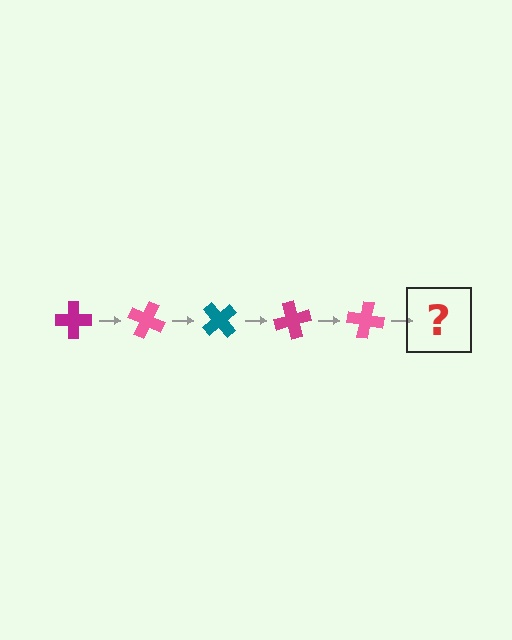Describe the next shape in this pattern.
It should be a teal cross, rotated 125 degrees from the start.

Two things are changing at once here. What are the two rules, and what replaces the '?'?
The two rules are that it rotates 25 degrees each step and the color cycles through magenta, pink, and teal. The '?' should be a teal cross, rotated 125 degrees from the start.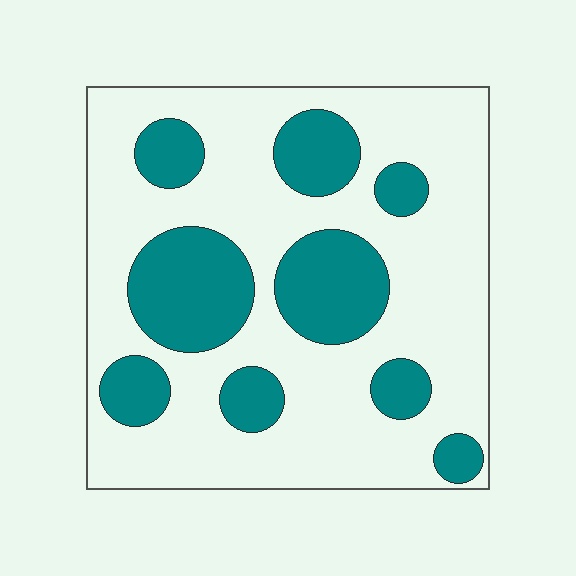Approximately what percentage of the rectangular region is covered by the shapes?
Approximately 30%.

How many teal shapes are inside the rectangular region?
9.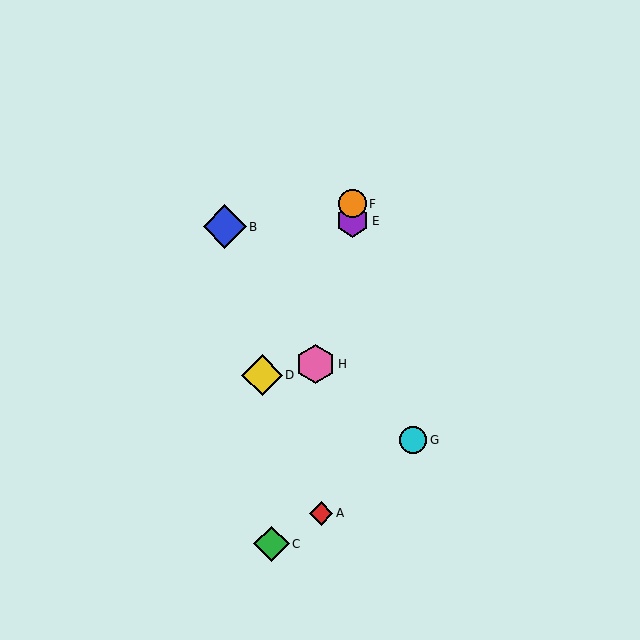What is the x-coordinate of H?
Object H is at x≈315.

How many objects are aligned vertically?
2 objects (E, F) are aligned vertically.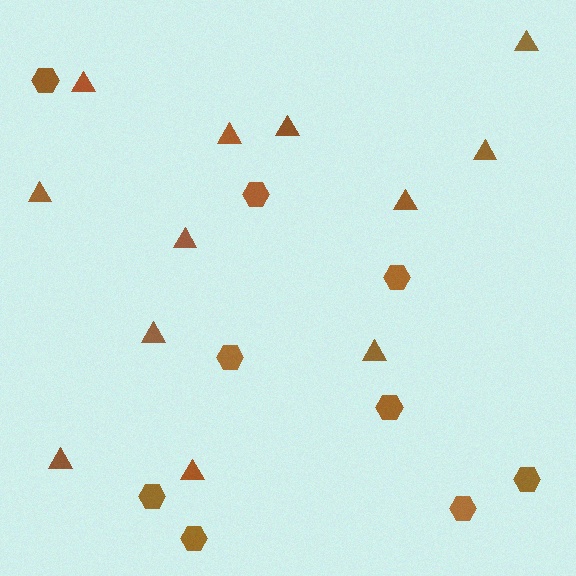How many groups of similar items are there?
There are 2 groups: one group of triangles (12) and one group of hexagons (9).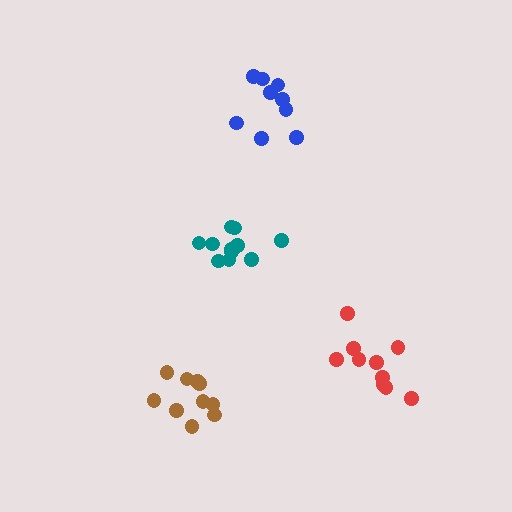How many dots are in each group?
Group 1: 10 dots, Group 2: 11 dots, Group 3: 9 dots, Group 4: 10 dots (40 total).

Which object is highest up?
The blue cluster is topmost.